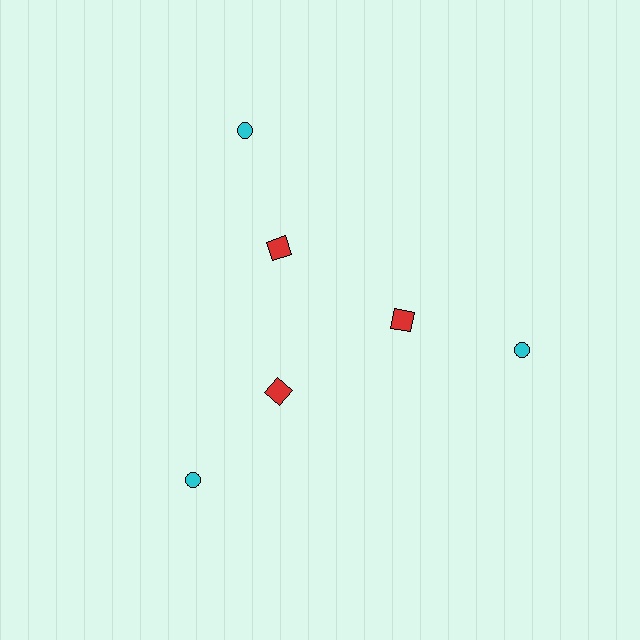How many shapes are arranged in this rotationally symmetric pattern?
There are 6 shapes, arranged in 3 groups of 2.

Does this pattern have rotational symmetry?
Yes, this pattern has 3-fold rotational symmetry. It looks the same after rotating 120 degrees around the center.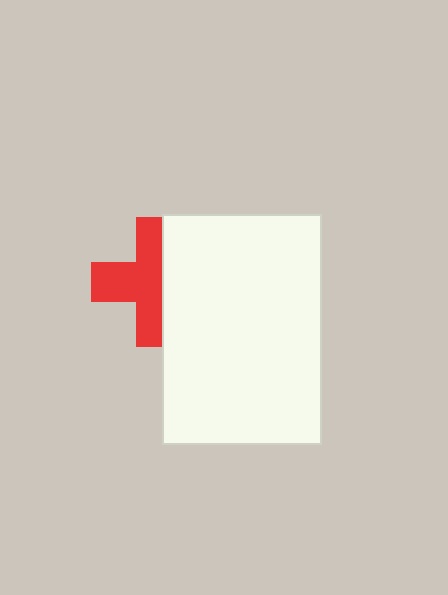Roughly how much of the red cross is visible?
About half of it is visible (roughly 58%).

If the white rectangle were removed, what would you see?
You would see the complete red cross.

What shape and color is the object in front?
The object in front is a white rectangle.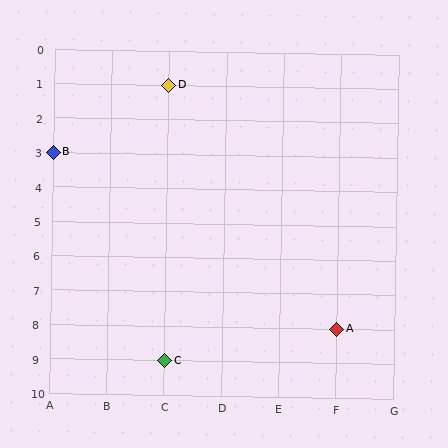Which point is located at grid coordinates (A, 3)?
Point B is at (A, 3).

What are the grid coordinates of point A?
Point A is at grid coordinates (F, 8).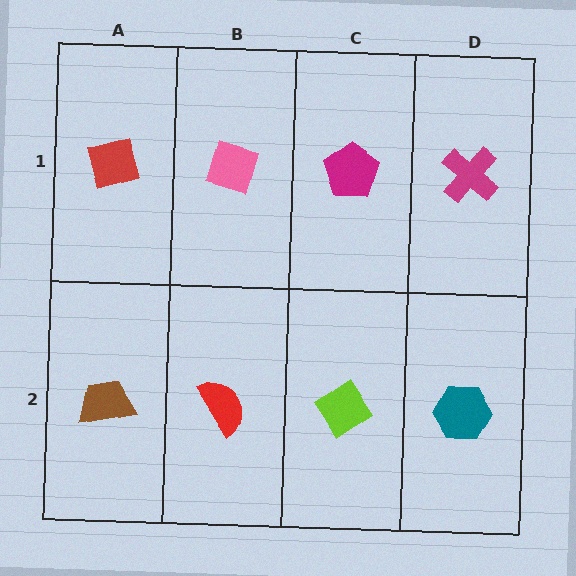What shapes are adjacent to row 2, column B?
A pink diamond (row 1, column B), a brown trapezoid (row 2, column A), a lime diamond (row 2, column C).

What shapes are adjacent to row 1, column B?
A red semicircle (row 2, column B), a red square (row 1, column A), a magenta pentagon (row 1, column C).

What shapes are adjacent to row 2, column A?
A red square (row 1, column A), a red semicircle (row 2, column B).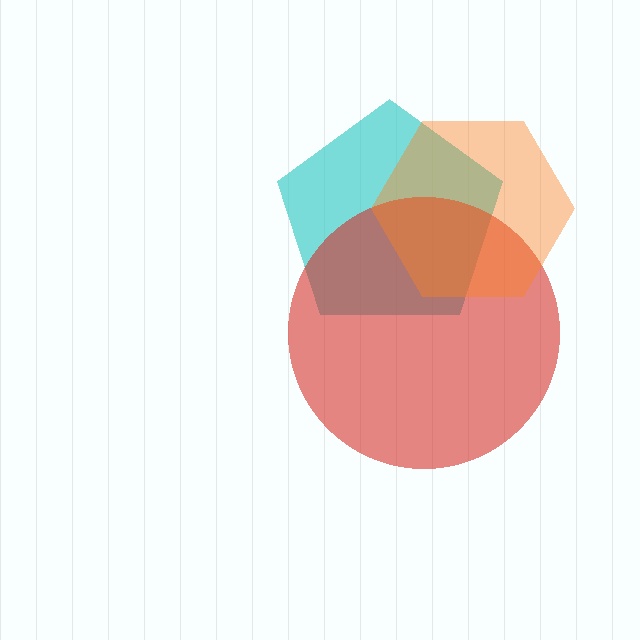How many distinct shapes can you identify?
There are 3 distinct shapes: a cyan pentagon, a red circle, an orange hexagon.